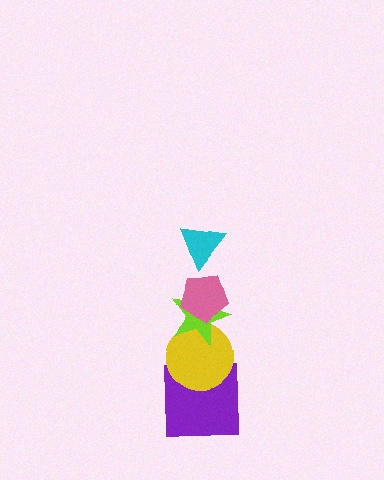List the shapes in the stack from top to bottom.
From top to bottom: the cyan triangle, the pink pentagon, the lime star, the yellow circle, the purple square.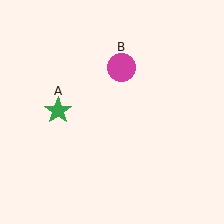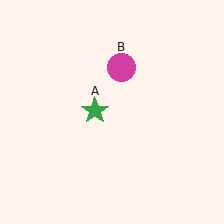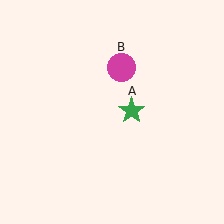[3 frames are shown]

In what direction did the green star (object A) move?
The green star (object A) moved right.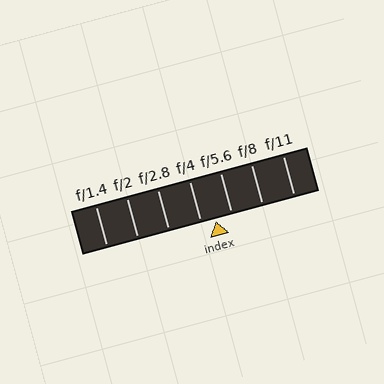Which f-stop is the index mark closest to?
The index mark is closest to f/4.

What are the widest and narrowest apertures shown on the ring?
The widest aperture shown is f/1.4 and the narrowest is f/11.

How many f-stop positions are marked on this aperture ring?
There are 7 f-stop positions marked.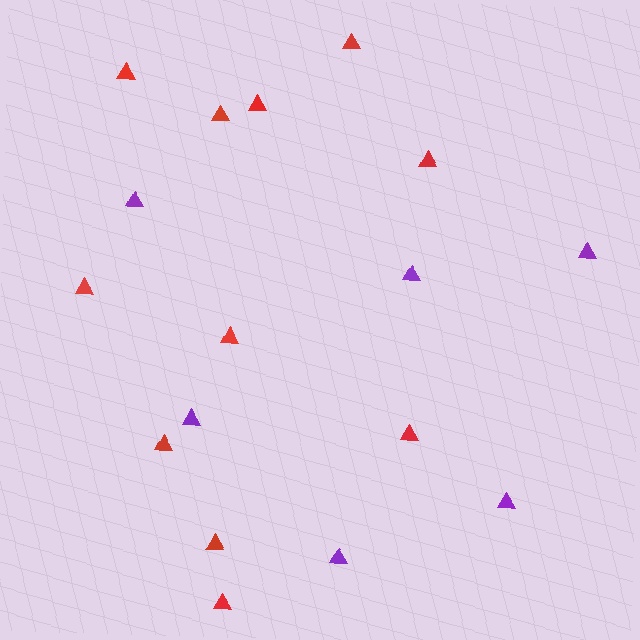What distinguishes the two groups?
There are 2 groups: one group of red triangles (11) and one group of purple triangles (6).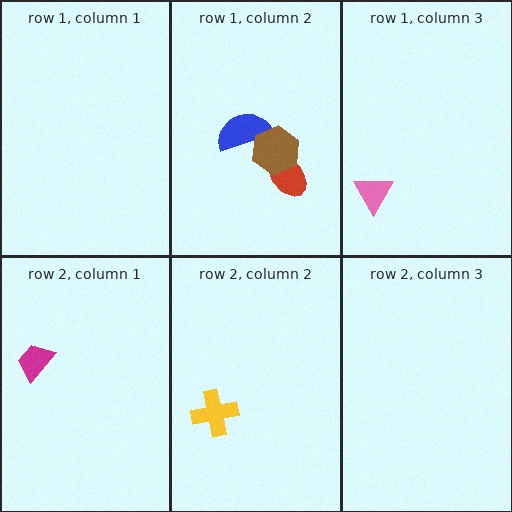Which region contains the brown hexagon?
The row 1, column 2 region.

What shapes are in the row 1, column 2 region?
The blue semicircle, the red ellipse, the brown hexagon.